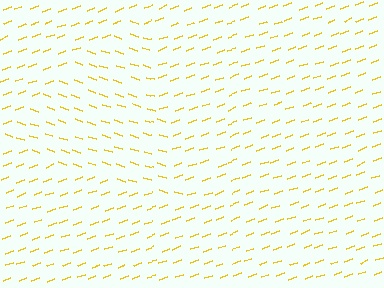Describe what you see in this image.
The image is filled with small yellow line segments. A triangle region in the image has lines oriented differently from the surrounding lines, creating a visible texture boundary.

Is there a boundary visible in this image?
Yes, there is a texture boundary formed by a change in line orientation.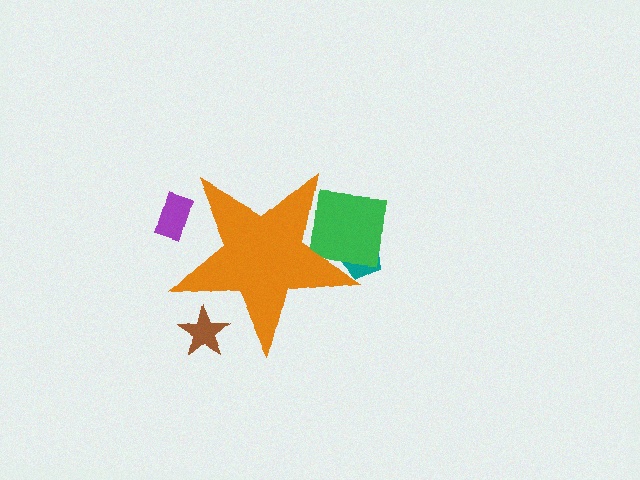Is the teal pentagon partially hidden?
Yes, the teal pentagon is partially hidden behind the orange star.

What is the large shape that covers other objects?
An orange star.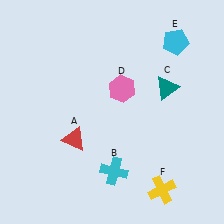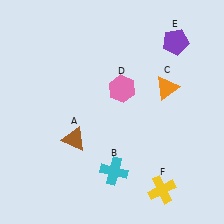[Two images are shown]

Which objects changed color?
A changed from red to brown. C changed from teal to orange. E changed from cyan to purple.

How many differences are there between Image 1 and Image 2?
There are 3 differences between the two images.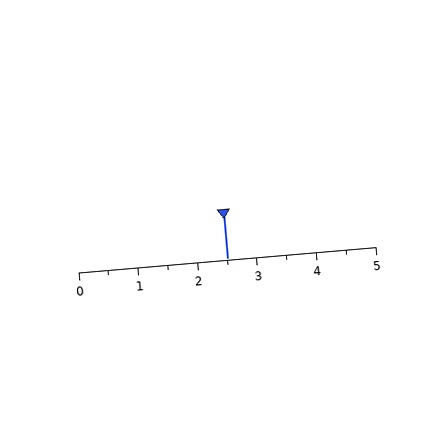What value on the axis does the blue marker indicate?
The marker indicates approximately 2.5.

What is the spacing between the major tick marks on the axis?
The major ticks are spaced 1 apart.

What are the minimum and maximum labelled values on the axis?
The axis runs from 0 to 5.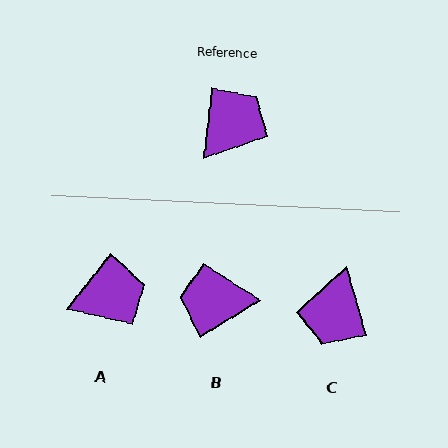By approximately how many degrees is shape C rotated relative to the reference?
Approximately 157 degrees clockwise.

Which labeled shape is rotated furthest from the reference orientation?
C, about 157 degrees away.